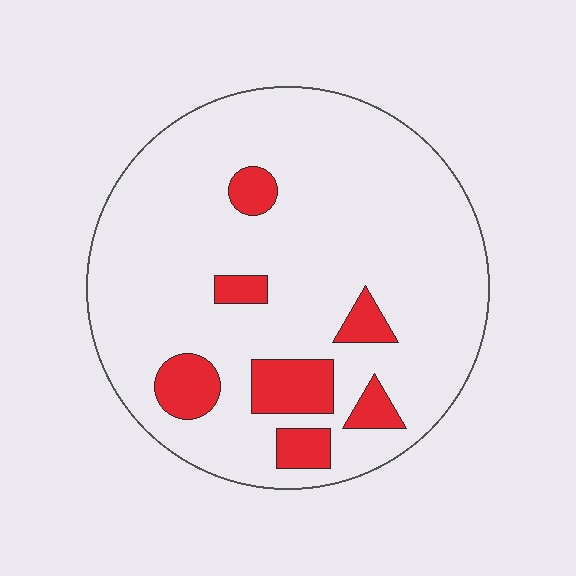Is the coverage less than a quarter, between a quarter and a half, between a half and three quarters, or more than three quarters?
Less than a quarter.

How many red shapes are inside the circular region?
7.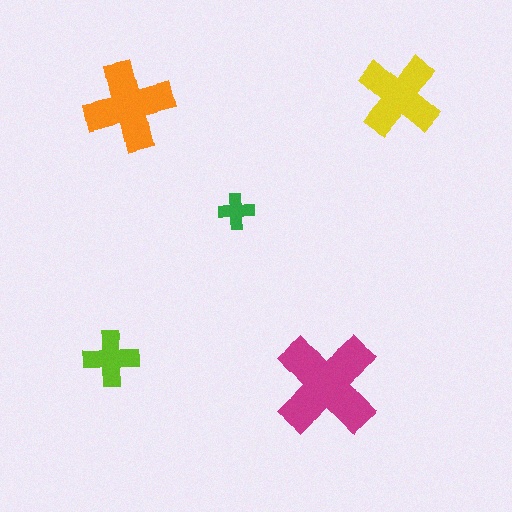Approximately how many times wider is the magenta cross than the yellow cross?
About 1.5 times wider.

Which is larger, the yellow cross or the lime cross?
The yellow one.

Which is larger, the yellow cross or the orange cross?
The orange one.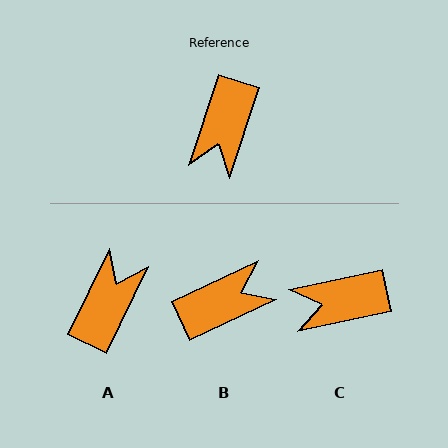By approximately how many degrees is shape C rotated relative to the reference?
Approximately 60 degrees clockwise.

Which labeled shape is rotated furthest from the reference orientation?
A, about 172 degrees away.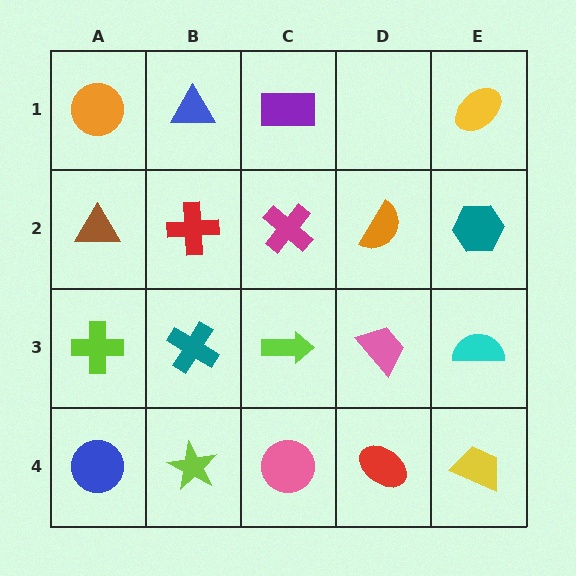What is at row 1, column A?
An orange circle.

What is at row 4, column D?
A red ellipse.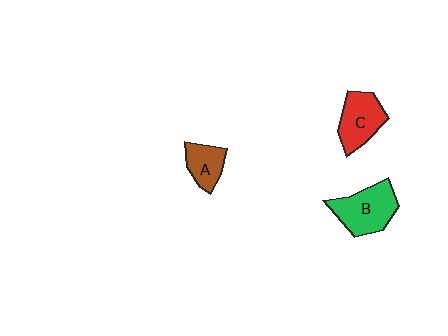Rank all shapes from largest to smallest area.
From largest to smallest: B (green), C (red), A (brown).